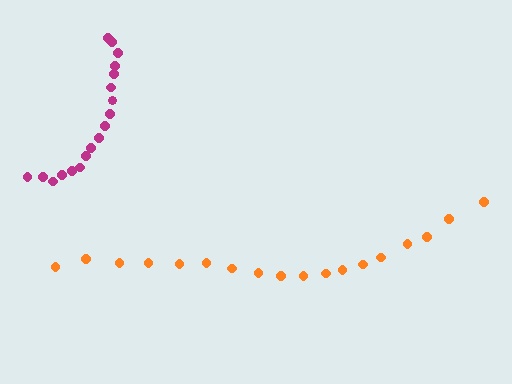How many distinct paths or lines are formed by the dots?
There are 2 distinct paths.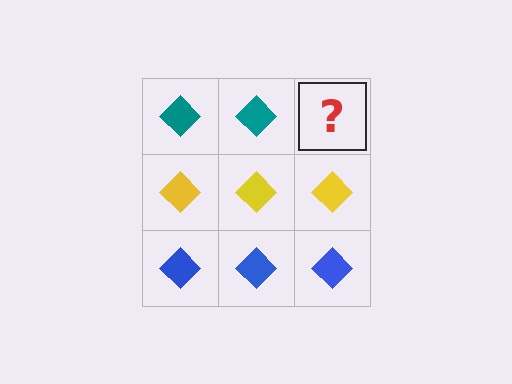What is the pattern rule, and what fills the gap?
The rule is that each row has a consistent color. The gap should be filled with a teal diamond.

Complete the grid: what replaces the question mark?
The question mark should be replaced with a teal diamond.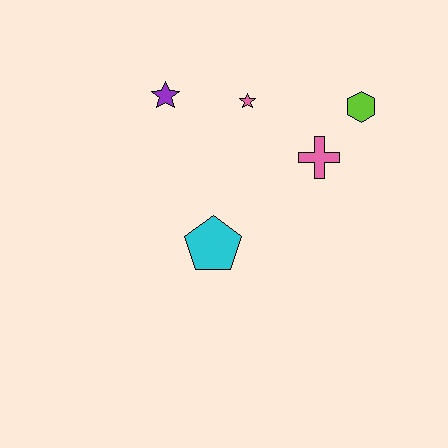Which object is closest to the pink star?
The purple star is closest to the pink star.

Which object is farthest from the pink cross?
The purple star is farthest from the pink cross.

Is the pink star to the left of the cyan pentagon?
No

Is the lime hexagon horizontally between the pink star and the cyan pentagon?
No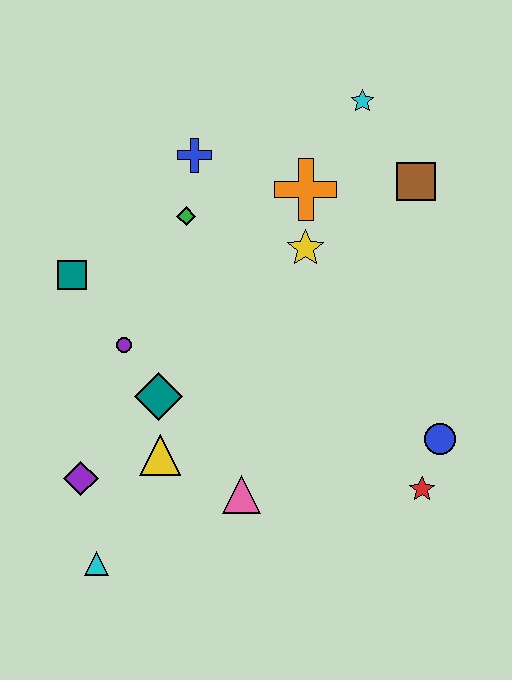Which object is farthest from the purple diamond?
The cyan star is farthest from the purple diamond.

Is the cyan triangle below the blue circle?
Yes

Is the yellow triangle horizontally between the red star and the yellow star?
No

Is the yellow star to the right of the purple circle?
Yes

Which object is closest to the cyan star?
The brown square is closest to the cyan star.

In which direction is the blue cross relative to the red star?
The blue cross is above the red star.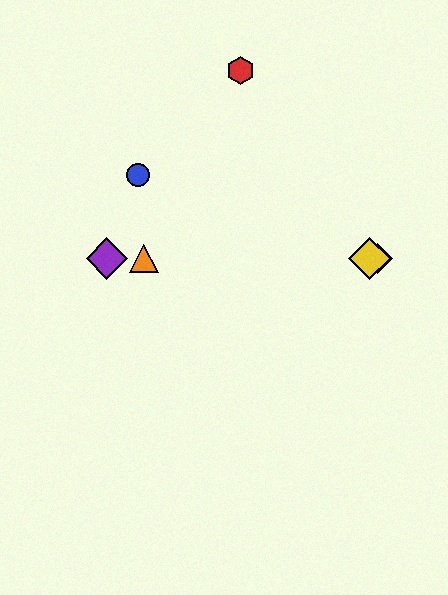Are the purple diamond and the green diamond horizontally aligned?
Yes, both are at y≈258.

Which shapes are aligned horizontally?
The green diamond, the yellow diamond, the purple diamond, the orange triangle are aligned horizontally.